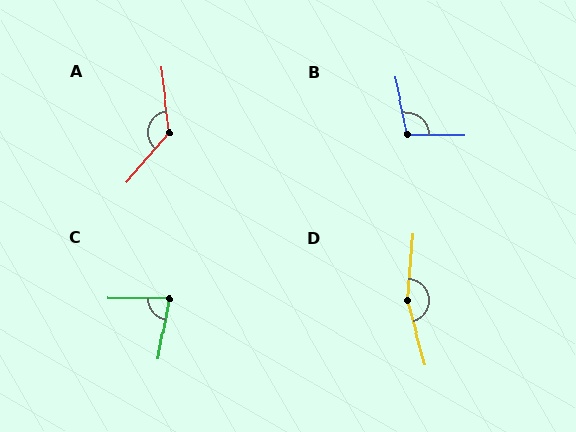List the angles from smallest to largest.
C (81°), B (103°), A (131°), D (159°).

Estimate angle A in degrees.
Approximately 131 degrees.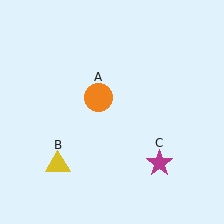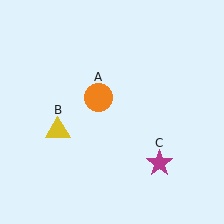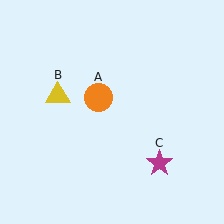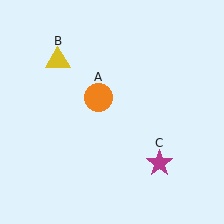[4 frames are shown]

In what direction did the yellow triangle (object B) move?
The yellow triangle (object B) moved up.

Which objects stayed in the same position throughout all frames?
Orange circle (object A) and magenta star (object C) remained stationary.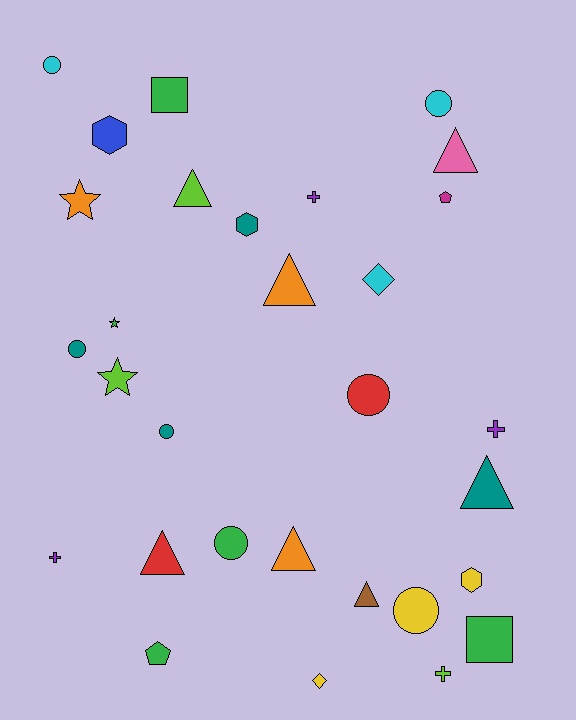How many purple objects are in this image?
There are 3 purple objects.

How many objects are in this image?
There are 30 objects.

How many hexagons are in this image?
There are 3 hexagons.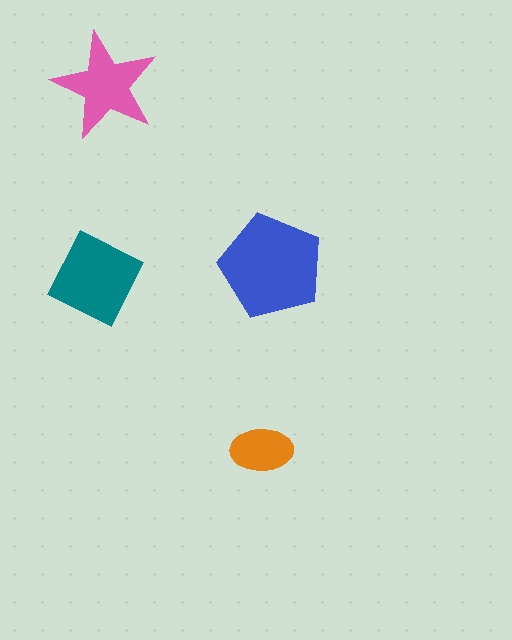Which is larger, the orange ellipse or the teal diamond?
The teal diamond.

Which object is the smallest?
The orange ellipse.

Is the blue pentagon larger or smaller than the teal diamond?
Larger.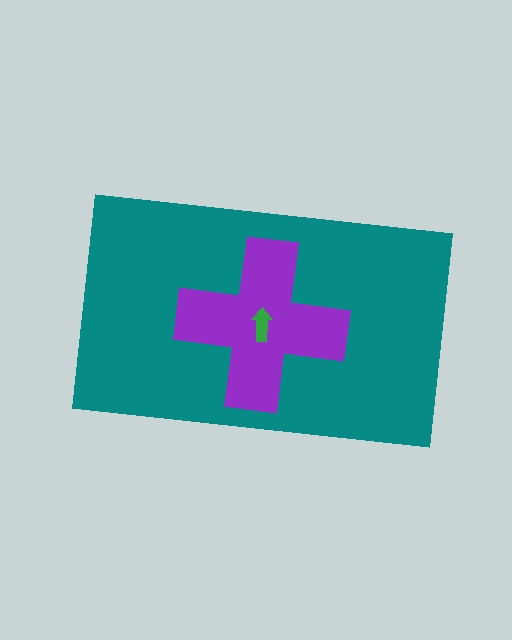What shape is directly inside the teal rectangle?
The purple cross.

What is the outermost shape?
The teal rectangle.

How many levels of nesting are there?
3.